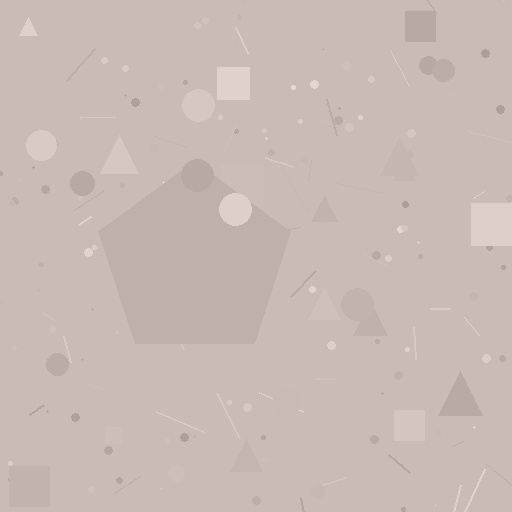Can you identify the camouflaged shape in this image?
The camouflaged shape is a pentagon.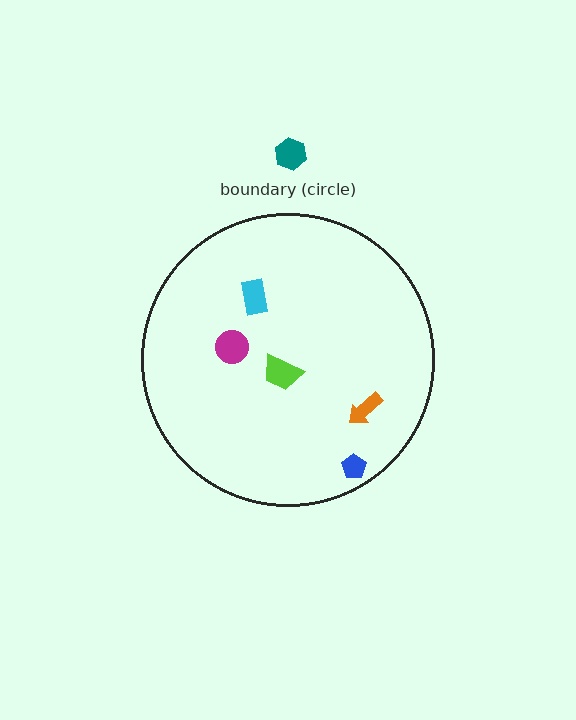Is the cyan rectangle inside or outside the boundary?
Inside.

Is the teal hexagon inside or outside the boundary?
Outside.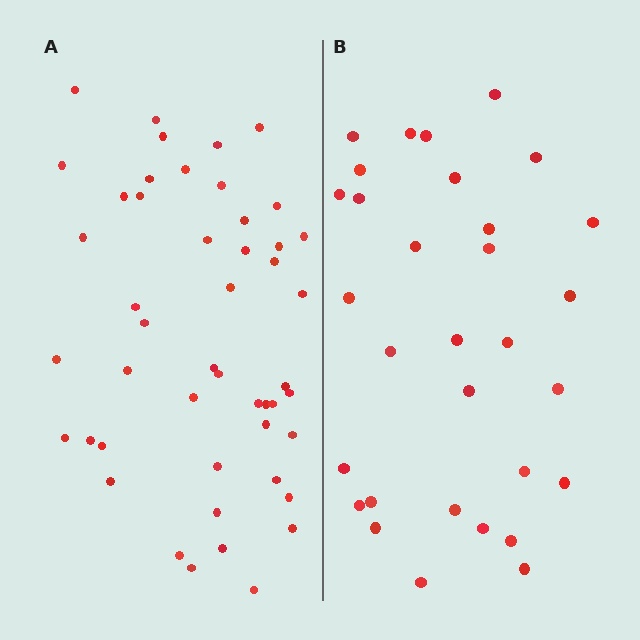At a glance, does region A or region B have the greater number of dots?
Region A (the left region) has more dots.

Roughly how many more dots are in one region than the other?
Region A has approximately 15 more dots than region B.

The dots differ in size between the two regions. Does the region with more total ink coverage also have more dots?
No. Region B has more total ink coverage because its dots are larger, but region A actually contains more individual dots. Total area can be misleading — the number of items is what matters here.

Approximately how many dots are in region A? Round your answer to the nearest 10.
About 50 dots. (The exact count is 48, which rounds to 50.)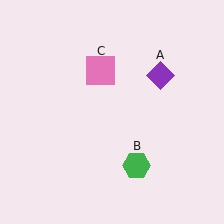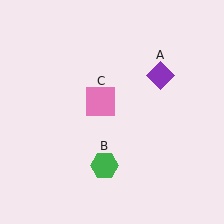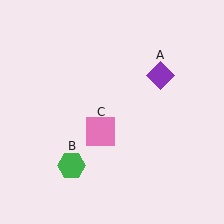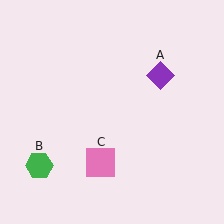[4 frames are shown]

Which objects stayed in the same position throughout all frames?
Purple diamond (object A) remained stationary.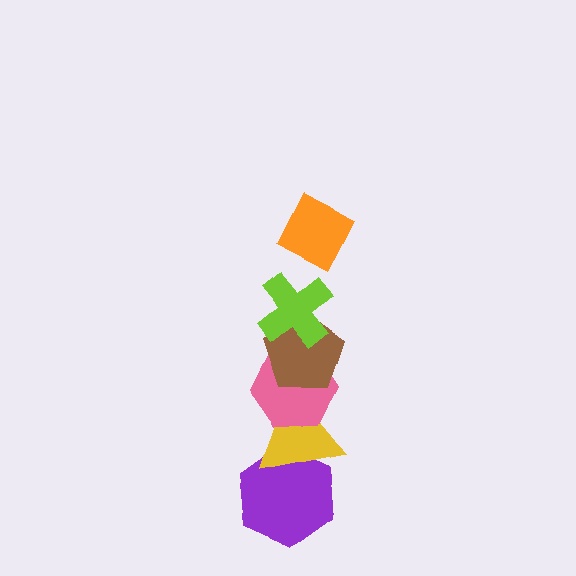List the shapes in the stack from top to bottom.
From top to bottom: the orange diamond, the lime cross, the brown pentagon, the pink hexagon, the yellow triangle, the purple hexagon.